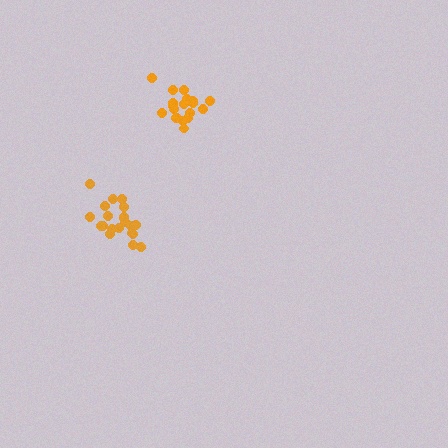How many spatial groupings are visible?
There are 2 spatial groupings.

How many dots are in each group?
Group 1: 21 dots, Group 2: 19 dots (40 total).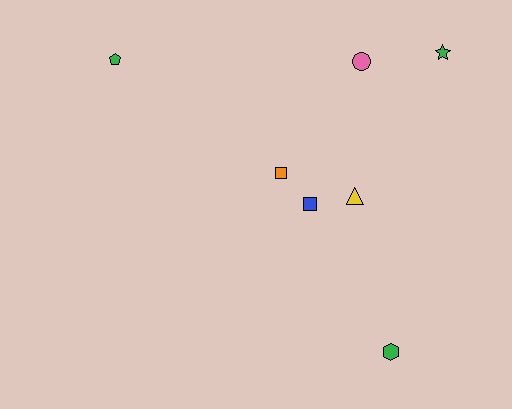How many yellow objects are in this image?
There is 1 yellow object.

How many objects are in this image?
There are 7 objects.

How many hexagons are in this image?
There is 1 hexagon.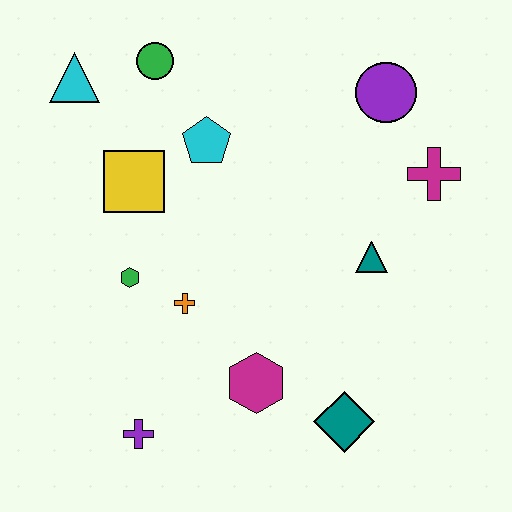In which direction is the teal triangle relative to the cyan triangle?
The teal triangle is to the right of the cyan triangle.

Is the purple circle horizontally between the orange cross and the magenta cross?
Yes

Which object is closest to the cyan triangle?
The green circle is closest to the cyan triangle.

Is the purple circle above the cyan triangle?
No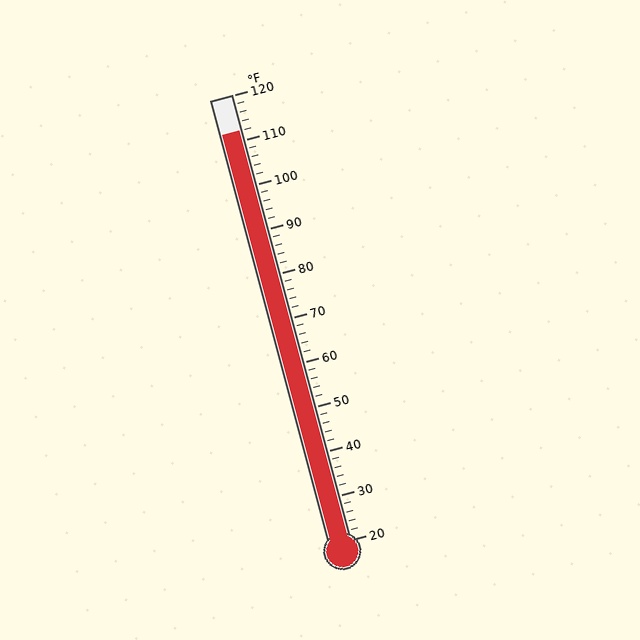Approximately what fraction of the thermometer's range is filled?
The thermometer is filled to approximately 90% of its range.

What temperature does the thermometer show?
The thermometer shows approximately 112°F.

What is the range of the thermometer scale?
The thermometer scale ranges from 20°F to 120°F.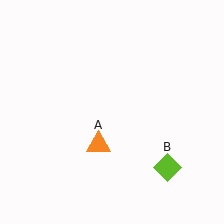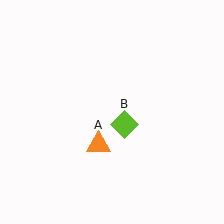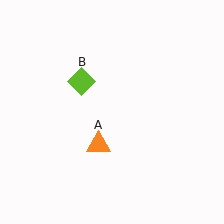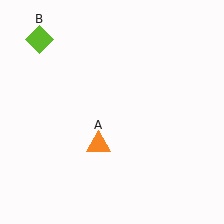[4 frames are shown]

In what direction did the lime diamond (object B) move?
The lime diamond (object B) moved up and to the left.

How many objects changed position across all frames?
1 object changed position: lime diamond (object B).